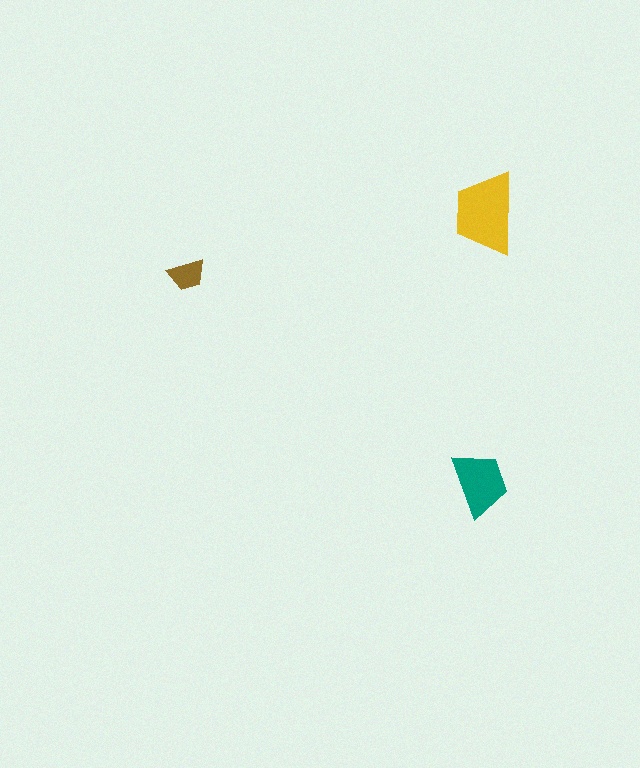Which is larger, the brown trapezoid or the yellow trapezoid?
The yellow one.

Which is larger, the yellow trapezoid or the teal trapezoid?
The yellow one.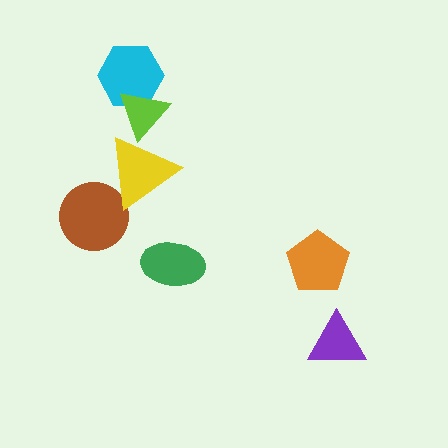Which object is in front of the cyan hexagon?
The lime triangle is in front of the cyan hexagon.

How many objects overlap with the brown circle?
1 object overlaps with the brown circle.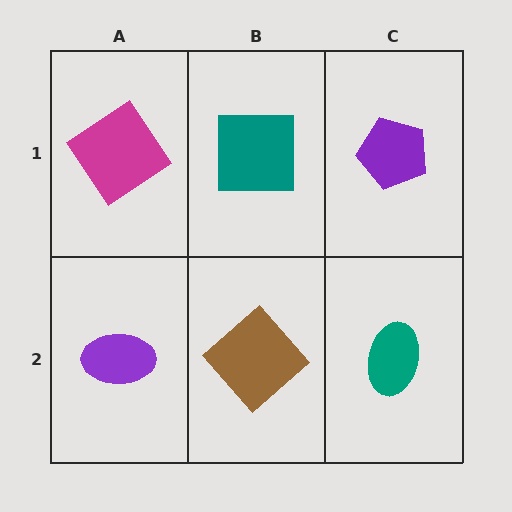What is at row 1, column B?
A teal square.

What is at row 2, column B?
A brown diamond.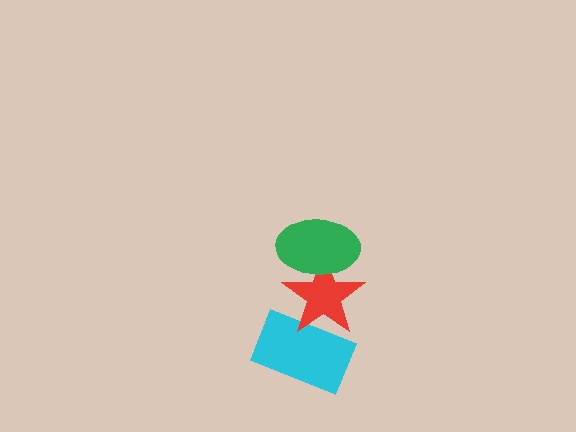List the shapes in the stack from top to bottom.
From top to bottom: the green ellipse, the red star, the cyan rectangle.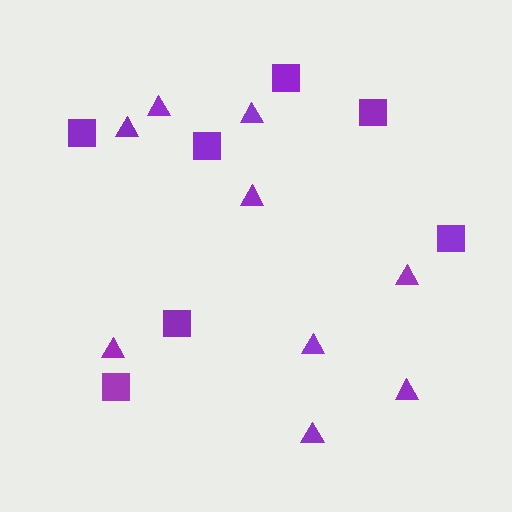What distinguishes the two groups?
There are 2 groups: one group of triangles (9) and one group of squares (7).